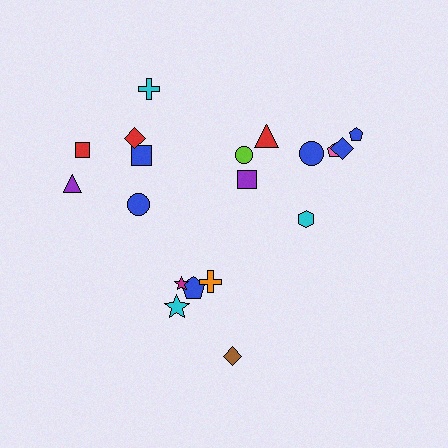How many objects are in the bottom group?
There are 5 objects.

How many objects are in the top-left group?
There are 6 objects.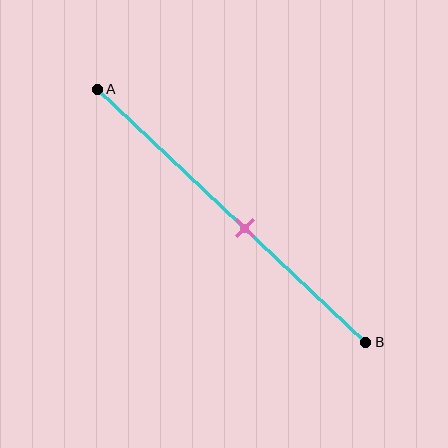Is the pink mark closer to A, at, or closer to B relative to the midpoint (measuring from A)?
The pink mark is closer to point B than the midpoint of segment AB.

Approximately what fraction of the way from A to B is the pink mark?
The pink mark is approximately 55% of the way from A to B.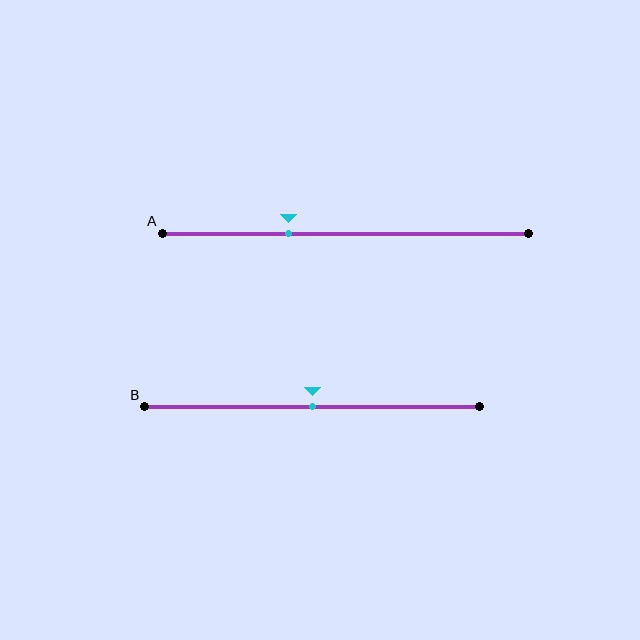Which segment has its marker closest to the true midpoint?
Segment B has its marker closest to the true midpoint.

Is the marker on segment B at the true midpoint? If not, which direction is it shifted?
Yes, the marker on segment B is at the true midpoint.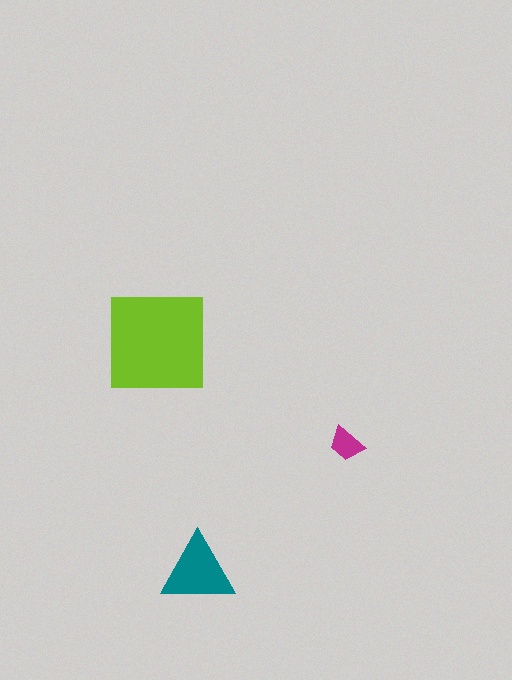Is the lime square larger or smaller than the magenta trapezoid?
Larger.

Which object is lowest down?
The teal triangle is bottommost.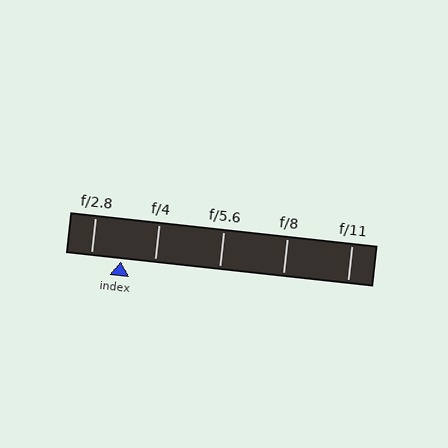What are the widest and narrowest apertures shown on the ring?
The widest aperture shown is f/2.8 and the narrowest is f/11.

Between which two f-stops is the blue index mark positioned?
The index mark is between f/2.8 and f/4.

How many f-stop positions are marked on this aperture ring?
There are 5 f-stop positions marked.